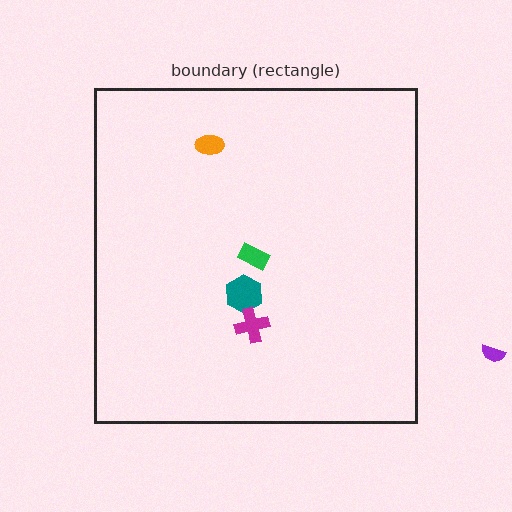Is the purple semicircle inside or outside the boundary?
Outside.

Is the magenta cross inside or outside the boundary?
Inside.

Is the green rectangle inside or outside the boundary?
Inside.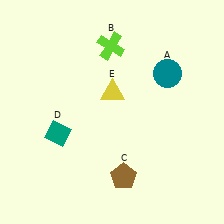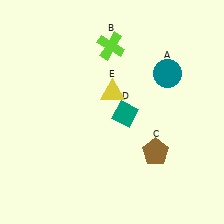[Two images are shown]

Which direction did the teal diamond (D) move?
The teal diamond (D) moved right.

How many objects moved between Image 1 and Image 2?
2 objects moved between the two images.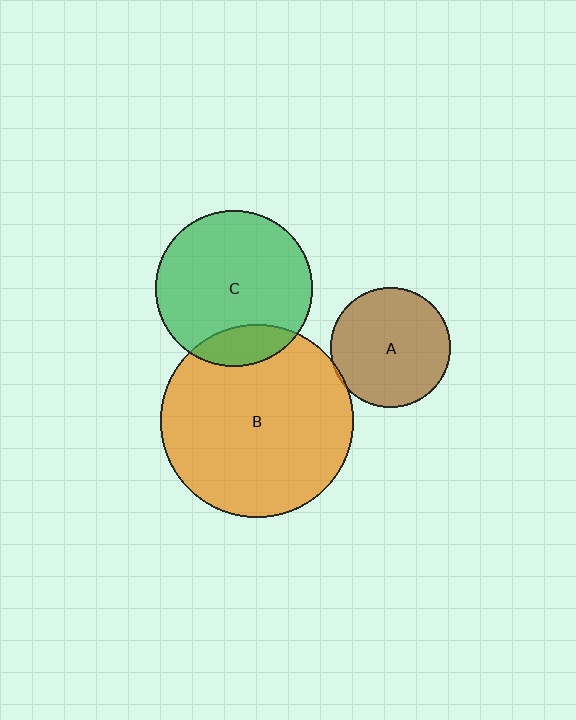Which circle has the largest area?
Circle B (orange).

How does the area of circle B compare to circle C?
Approximately 1.5 times.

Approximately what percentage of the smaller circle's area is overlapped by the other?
Approximately 5%.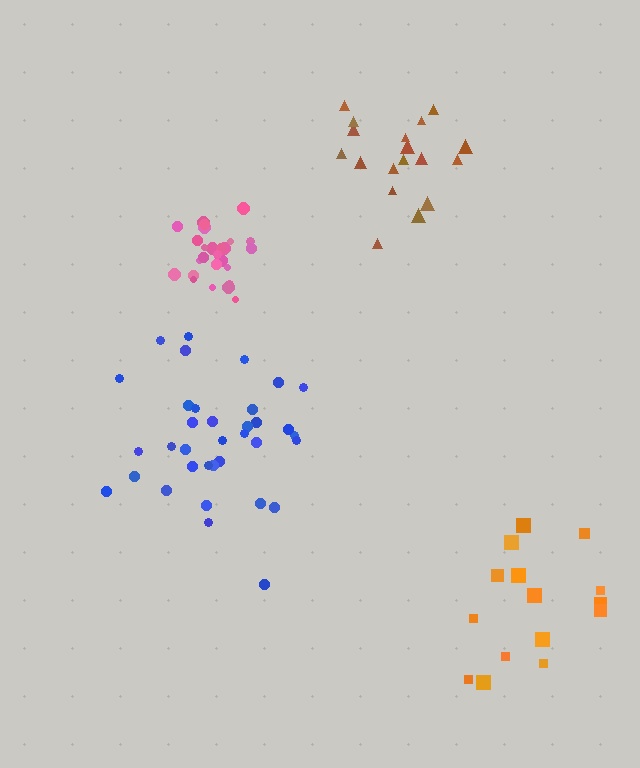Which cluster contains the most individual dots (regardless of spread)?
Blue (35).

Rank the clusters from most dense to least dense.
pink, brown, blue, orange.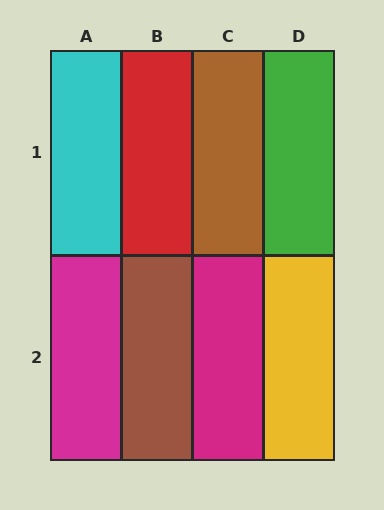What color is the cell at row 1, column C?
Brown.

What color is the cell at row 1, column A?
Cyan.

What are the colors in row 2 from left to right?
Magenta, brown, magenta, yellow.